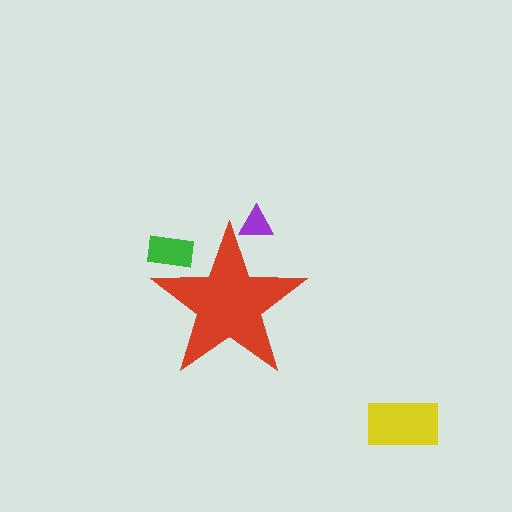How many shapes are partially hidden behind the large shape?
2 shapes are partially hidden.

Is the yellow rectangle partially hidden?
No, the yellow rectangle is fully visible.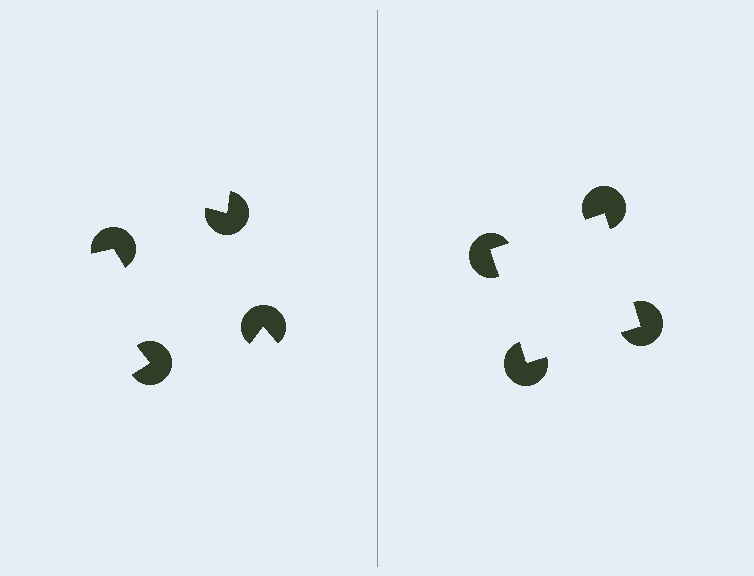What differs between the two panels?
The pac-man discs are positioned identically on both sides; only the wedge orientations differ. On the right they align to a square; on the left they are misaligned.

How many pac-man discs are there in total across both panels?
8 — 4 on each side.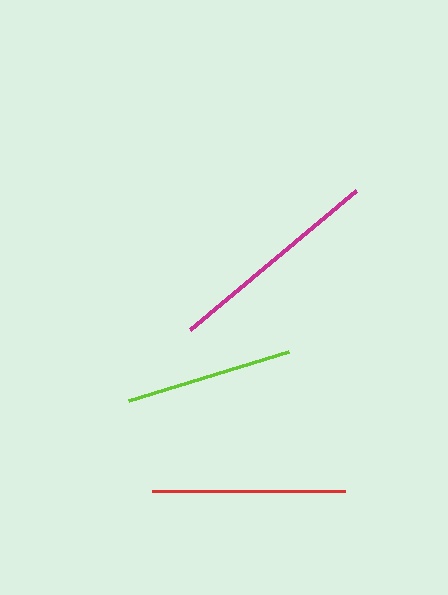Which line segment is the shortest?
The lime line is the shortest at approximately 167 pixels.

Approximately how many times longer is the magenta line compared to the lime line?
The magenta line is approximately 1.3 times the length of the lime line.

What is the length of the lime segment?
The lime segment is approximately 167 pixels long.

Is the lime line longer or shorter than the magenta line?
The magenta line is longer than the lime line.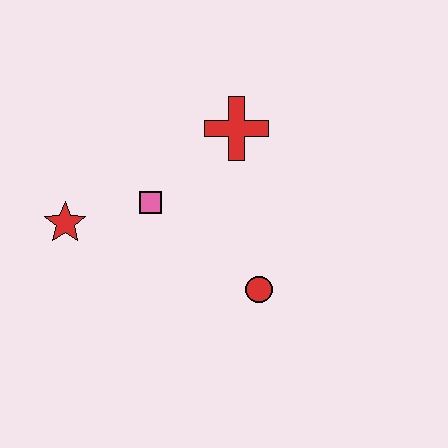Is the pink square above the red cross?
No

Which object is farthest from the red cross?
The red star is farthest from the red cross.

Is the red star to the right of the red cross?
No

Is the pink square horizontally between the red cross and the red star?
Yes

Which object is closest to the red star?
The pink square is closest to the red star.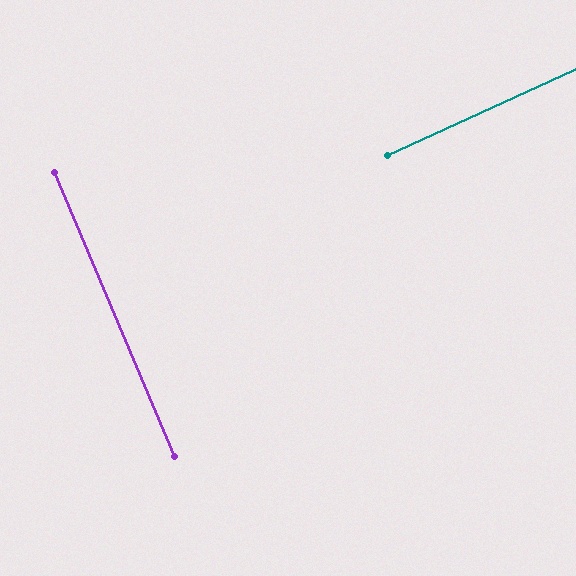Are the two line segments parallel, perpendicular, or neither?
Perpendicular — they meet at approximately 88°.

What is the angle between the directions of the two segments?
Approximately 88 degrees.